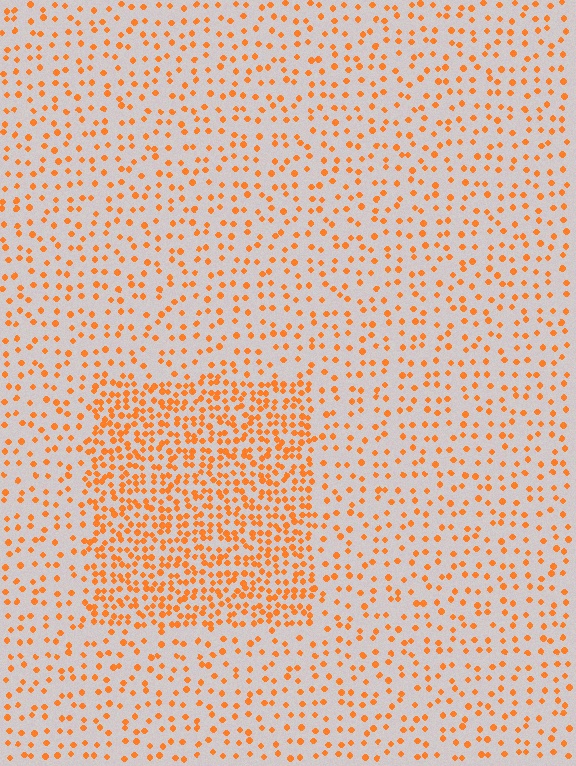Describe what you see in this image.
The image contains small orange elements arranged at two different densities. A rectangle-shaped region is visible where the elements are more densely packed than the surrounding area.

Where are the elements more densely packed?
The elements are more densely packed inside the rectangle boundary.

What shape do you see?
I see a rectangle.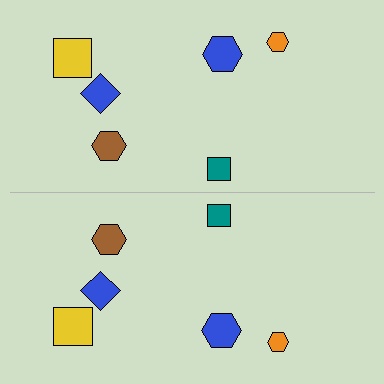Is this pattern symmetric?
Yes, this pattern has bilateral (reflection) symmetry.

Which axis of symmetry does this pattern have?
The pattern has a horizontal axis of symmetry running through the center of the image.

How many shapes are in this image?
There are 12 shapes in this image.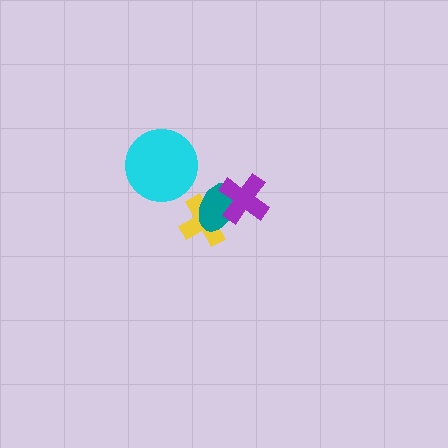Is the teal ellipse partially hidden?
Yes, it is partially covered by another shape.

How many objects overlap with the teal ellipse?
2 objects overlap with the teal ellipse.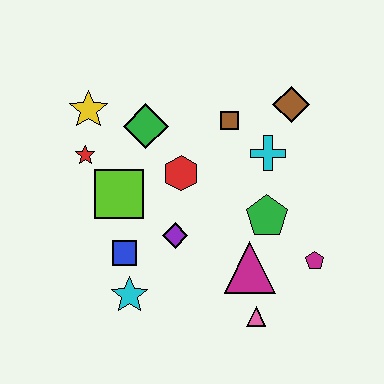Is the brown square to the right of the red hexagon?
Yes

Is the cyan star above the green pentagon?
No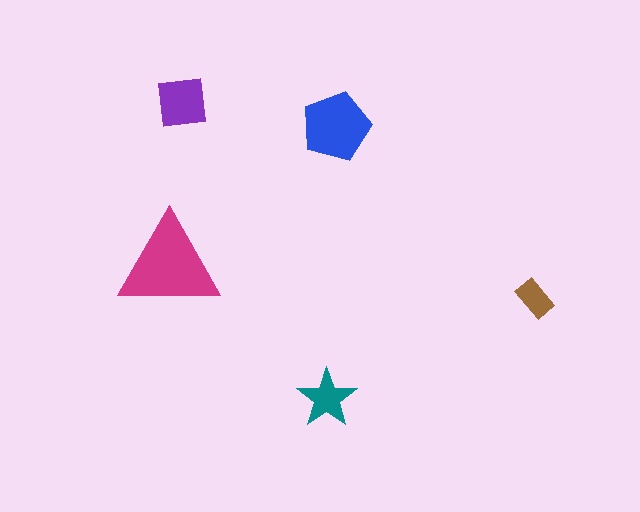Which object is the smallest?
The brown rectangle.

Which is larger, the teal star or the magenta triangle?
The magenta triangle.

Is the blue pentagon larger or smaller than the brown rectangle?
Larger.